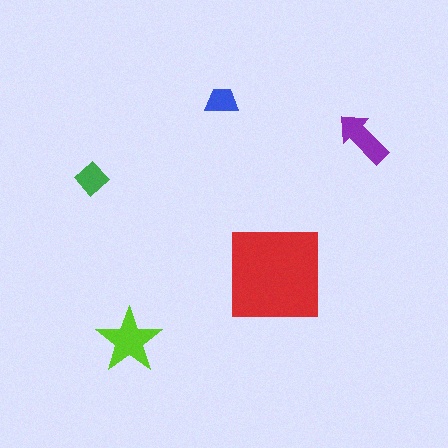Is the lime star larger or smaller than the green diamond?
Larger.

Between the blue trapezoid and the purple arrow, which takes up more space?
The purple arrow.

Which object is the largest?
The red square.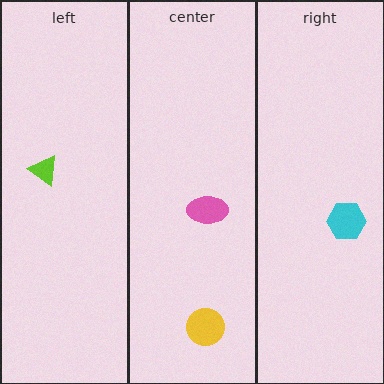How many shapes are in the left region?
1.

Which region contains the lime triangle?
The left region.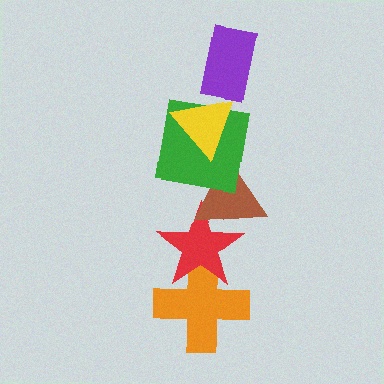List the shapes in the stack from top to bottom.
From top to bottom: the purple rectangle, the yellow triangle, the green square, the brown triangle, the red star, the orange cross.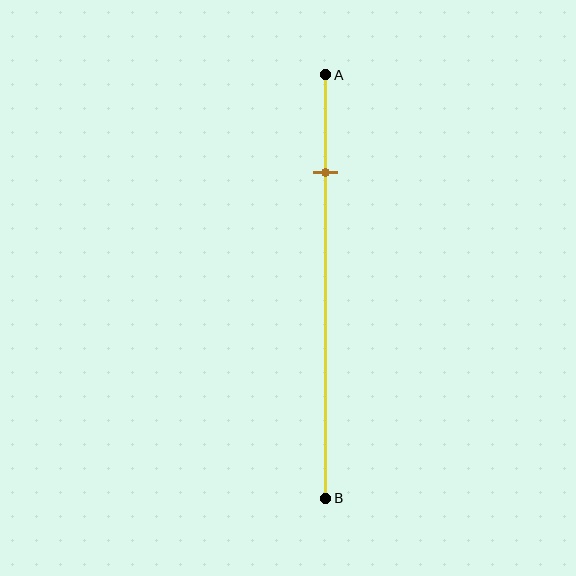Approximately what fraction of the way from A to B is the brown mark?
The brown mark is approximately 25% of the way from A to B.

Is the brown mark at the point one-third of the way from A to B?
No, the mark is at about 25% from A, not at the 33% one-third point.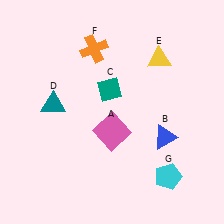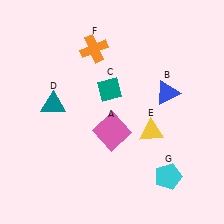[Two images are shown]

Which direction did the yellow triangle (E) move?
The yellow triangle (E) moved down.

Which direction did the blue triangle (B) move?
The blue triangle (B) moved up.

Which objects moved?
The objects that moved are: the blue triangle (B), the yellow triangle (E).